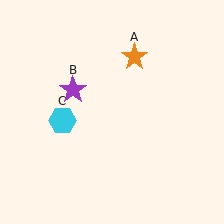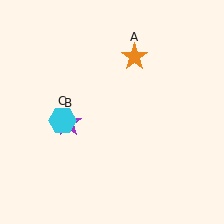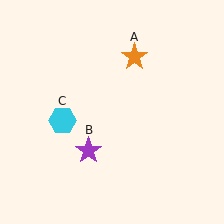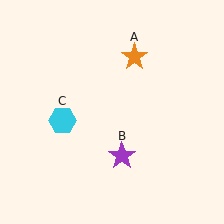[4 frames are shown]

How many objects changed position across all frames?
1 object changed position: purple star (object B).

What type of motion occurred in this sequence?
The purple star (object B) rotated counterclockwise around the center of the scene.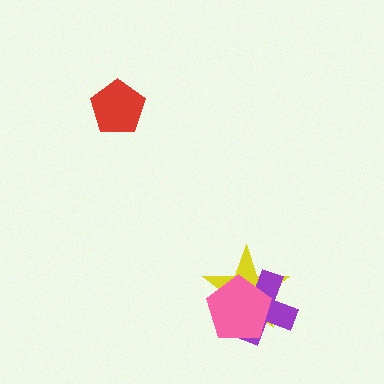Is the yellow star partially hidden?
Yes, it is partially covered by another shape.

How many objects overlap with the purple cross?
2 objects overlap with the purple cross.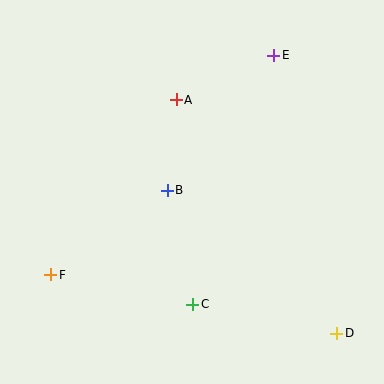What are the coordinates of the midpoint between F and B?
The midpoint between F and B is at (109, 232).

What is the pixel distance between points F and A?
The distance between F and A is 215 pixels.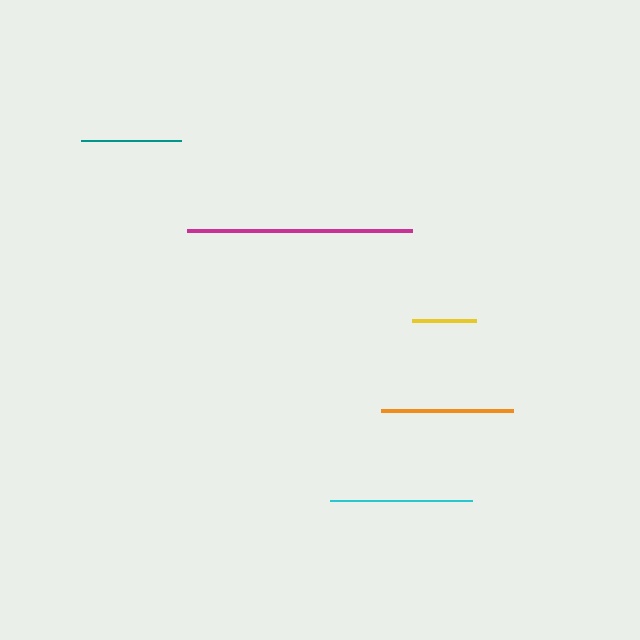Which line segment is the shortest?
The yellow line is the shortest at approximately 64 pixels.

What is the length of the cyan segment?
The cyan segment is approximately 142 pixels long.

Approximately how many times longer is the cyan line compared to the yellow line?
The cyan line is approximately 2.2 times the length of the yellow line.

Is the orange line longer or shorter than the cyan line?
The cyan line is longer than the orange line.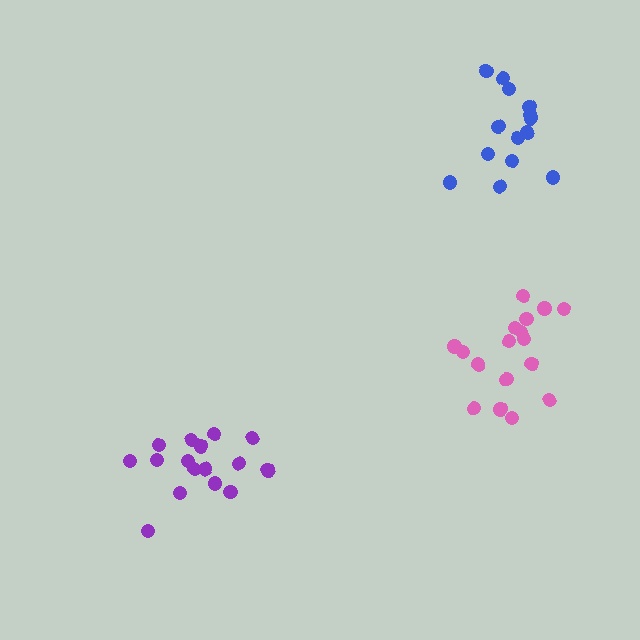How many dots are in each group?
Group 1: 17 dots, Group 2: 16 dots, Group 3: 14 dots (47 total).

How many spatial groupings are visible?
There are 3 spatial groupings.